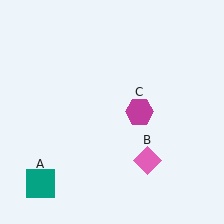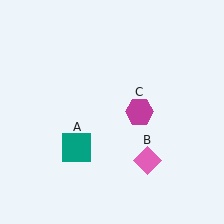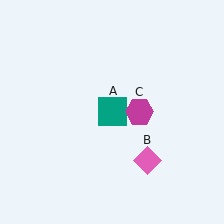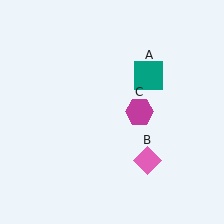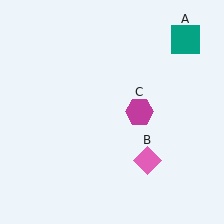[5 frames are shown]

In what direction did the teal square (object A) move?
The teal square (object A) moved up and to the right.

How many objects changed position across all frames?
1 object changed position: teal square (object A).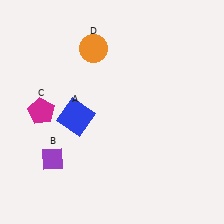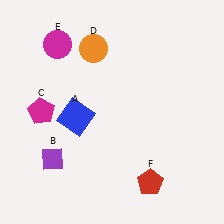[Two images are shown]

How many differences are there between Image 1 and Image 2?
There are 2 differences between the two images.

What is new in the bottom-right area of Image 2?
A red pentagon (F) was added in the bottom-right area of Image 2.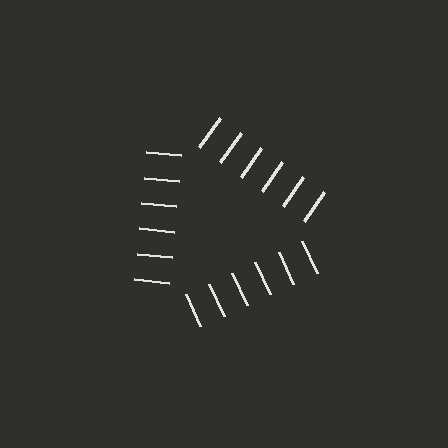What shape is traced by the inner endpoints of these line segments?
An illusory triangle — the line segments terminate on its edges but no continuous stroke is drawn.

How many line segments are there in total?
18 — 6 along each of the 3 edges.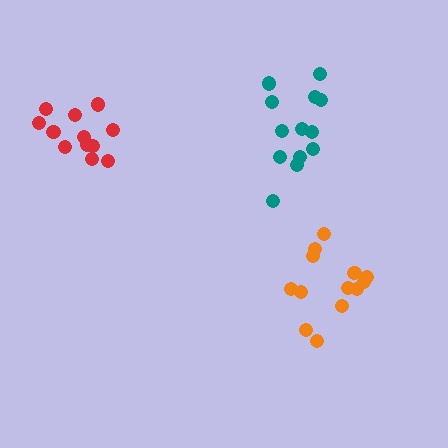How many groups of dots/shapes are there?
There are 3 groups.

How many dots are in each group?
Group 1: 13 dots, Group 2: 13 dots, Group 3: 12 dots (38 total).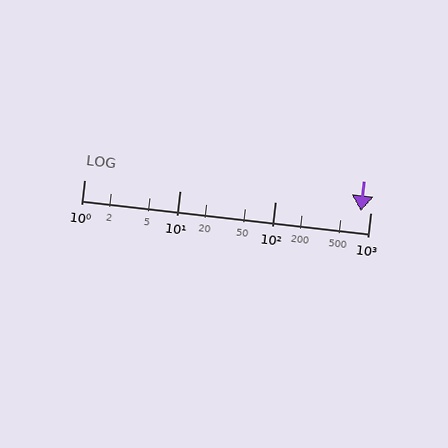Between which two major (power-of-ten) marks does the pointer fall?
The pointer is between 100 and 1000.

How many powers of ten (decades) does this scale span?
The scale spans 3 decades, from 1 to 1000.